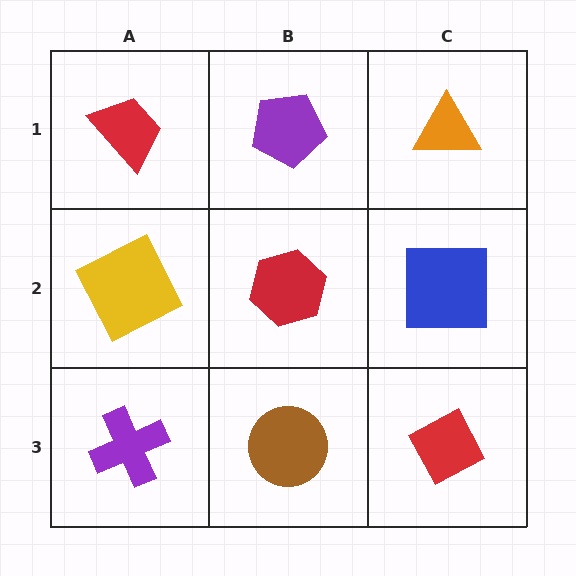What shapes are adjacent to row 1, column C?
A blue square (row 2, column C), a purple pentagon (row 1, column B).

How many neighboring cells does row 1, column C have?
2.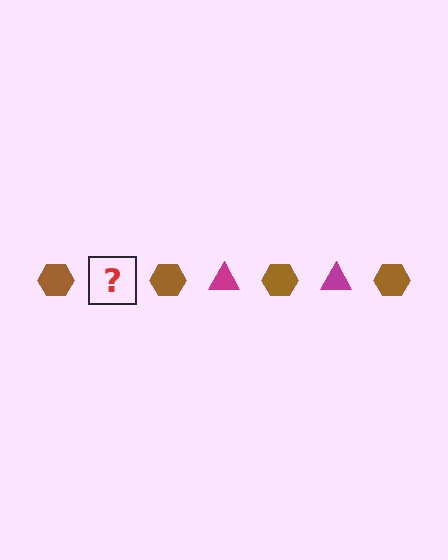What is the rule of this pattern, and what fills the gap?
The rule is that the pattern alternates between brown hexagon and magenta triangle. The gap should be filled with a magenta triangle.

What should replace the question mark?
The question mark should be replaced with a magenta triangle.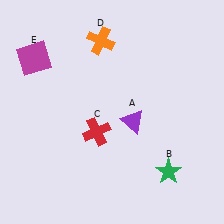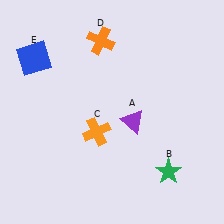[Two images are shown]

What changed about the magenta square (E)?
In Image 1, E is magenta. In Image 2, it changed to blue.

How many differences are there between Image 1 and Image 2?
There are 2 differences between the two images.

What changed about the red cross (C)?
In Image 1, C is red. In Image 2, it changed to orange.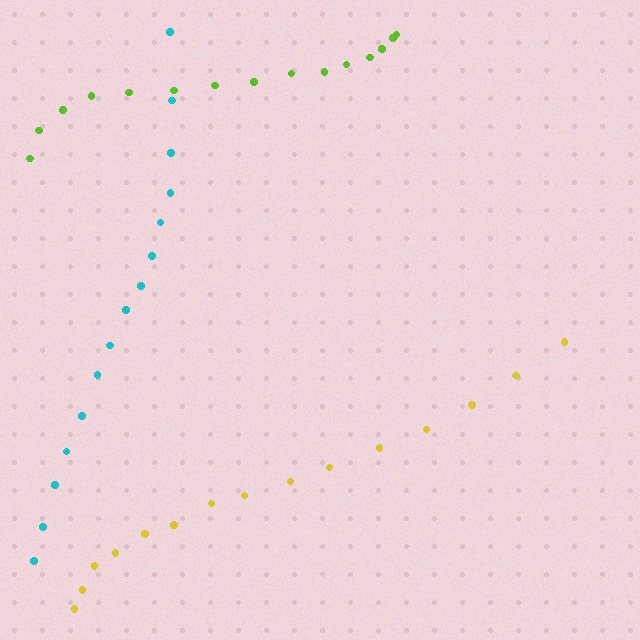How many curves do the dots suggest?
There are 3 distinct paths.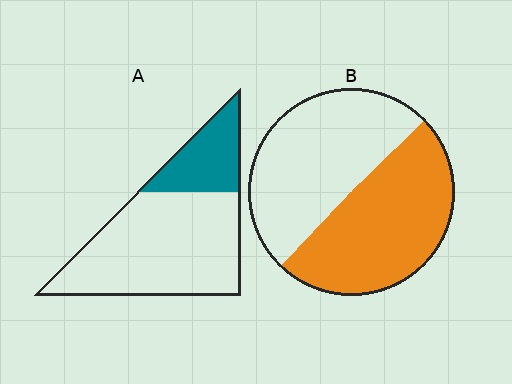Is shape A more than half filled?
No.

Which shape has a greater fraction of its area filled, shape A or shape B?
Shape B.